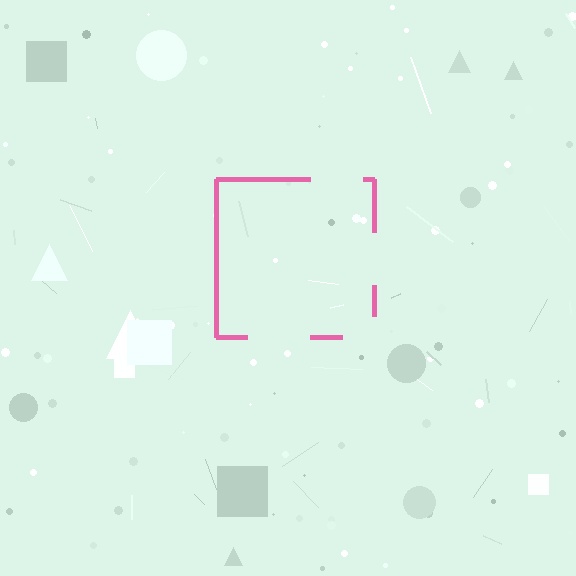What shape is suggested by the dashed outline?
The dashed outline suggests a square.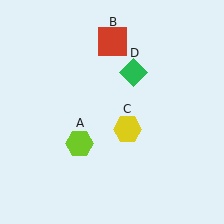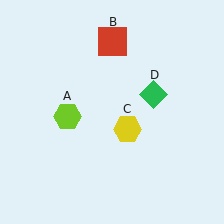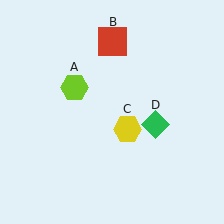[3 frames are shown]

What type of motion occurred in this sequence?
The lime hexagon (object A), green diamond (object D) rotated clockwise around the center of the scene.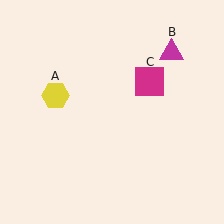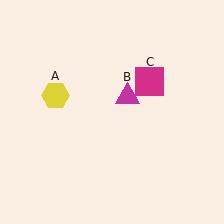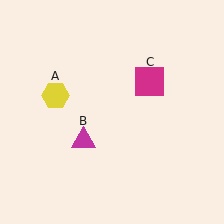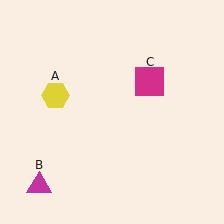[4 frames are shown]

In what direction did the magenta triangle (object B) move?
The magenta triangle (object B) moved down and to the left.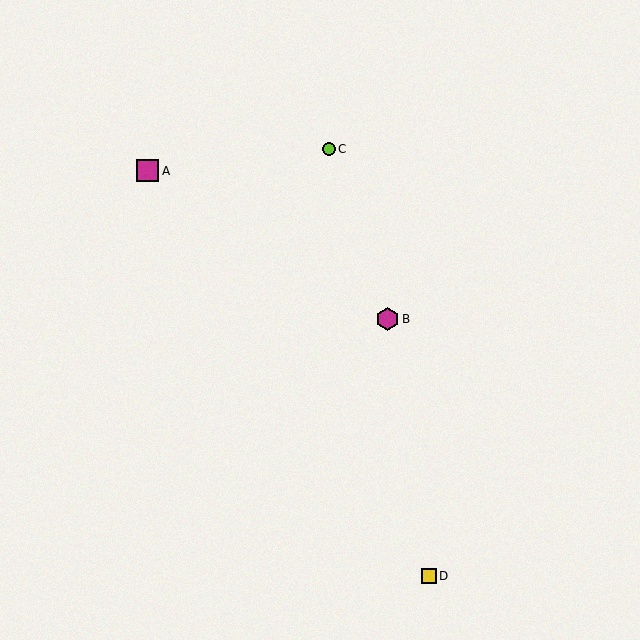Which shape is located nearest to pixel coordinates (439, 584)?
The yellow square (labeled D) at (429, 576) is nearest to that location.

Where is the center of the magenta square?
The center of the magenta square is at (148, 171).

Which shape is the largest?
The magenta hexagon (labeled B) is the largest.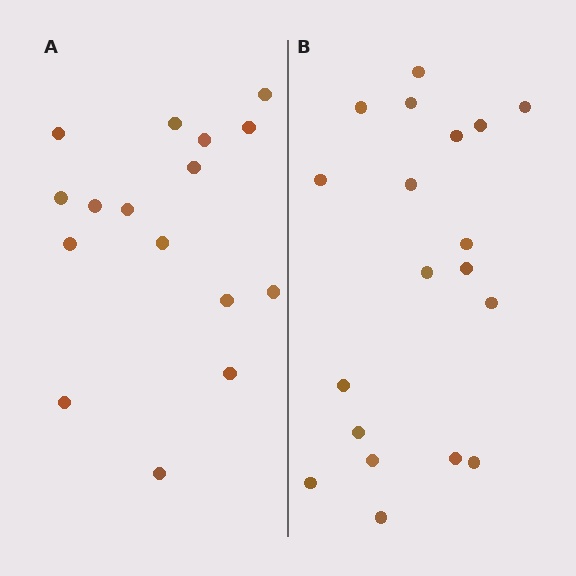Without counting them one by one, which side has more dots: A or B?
Region B (the right region) has more dots.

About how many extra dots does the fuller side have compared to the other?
Region B has just a few more — roughly 2 or 3 more dots than region A.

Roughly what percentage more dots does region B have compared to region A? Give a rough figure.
About 20% more.